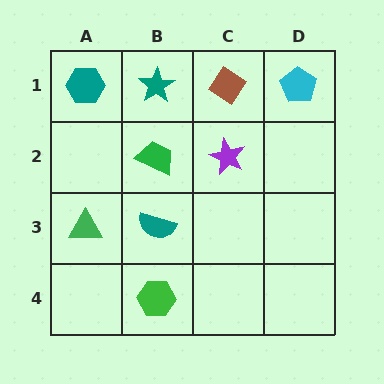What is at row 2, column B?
A green trapezoid.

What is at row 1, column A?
A teal hexagon.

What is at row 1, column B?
A teal star.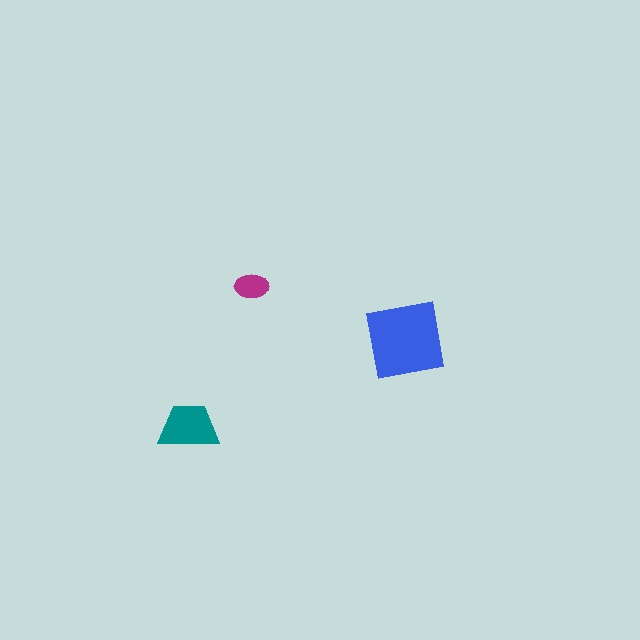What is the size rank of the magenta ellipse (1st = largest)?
3rd.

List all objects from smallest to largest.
The magenta ellipse, the teal trapezoid, the blue square.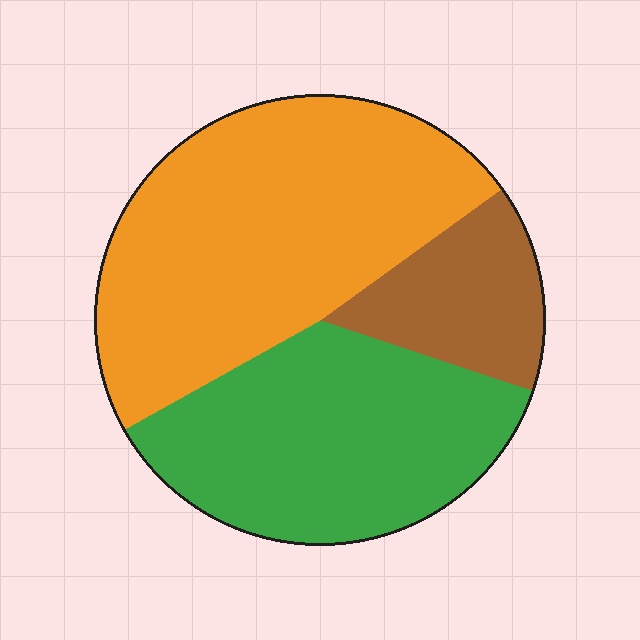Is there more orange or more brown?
Orange.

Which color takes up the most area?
Orange, at roughly 50%.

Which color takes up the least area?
Brown, at roughly 15%.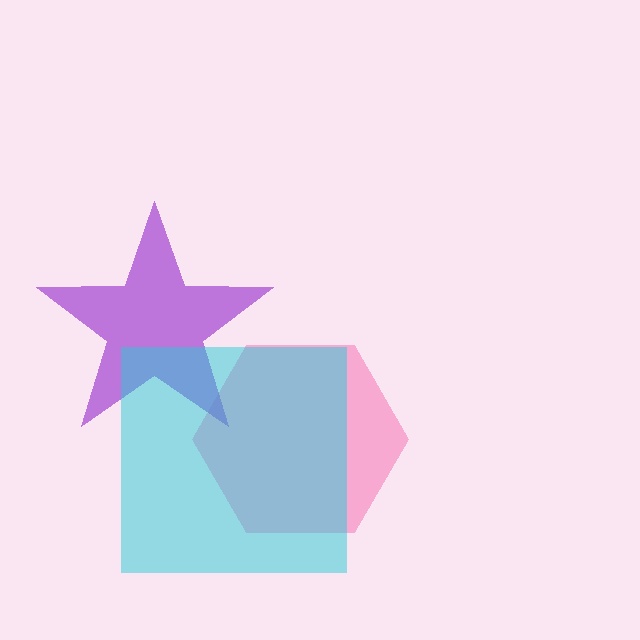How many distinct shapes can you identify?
There are 3 distinct shapes: a pink hexagon, a purple star, a cyan square.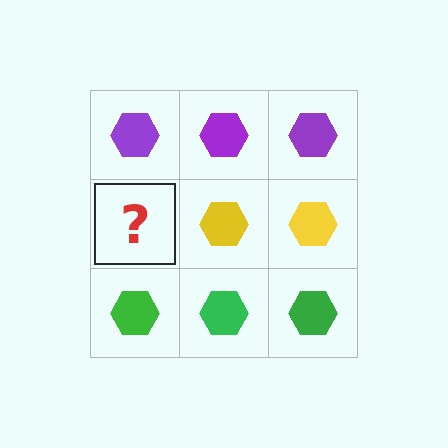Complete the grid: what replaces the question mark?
The question mark should be replaced with a yellow hexagon.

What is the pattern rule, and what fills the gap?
The rule is that each row has a consistent color. The gap should be filled with a yellow hexagon.